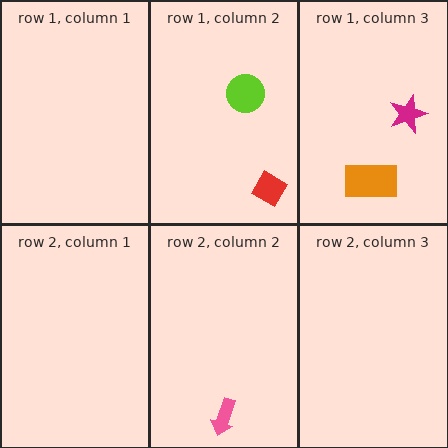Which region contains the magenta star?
The row 1, column 3 region.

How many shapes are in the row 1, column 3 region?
2.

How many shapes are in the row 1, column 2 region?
2.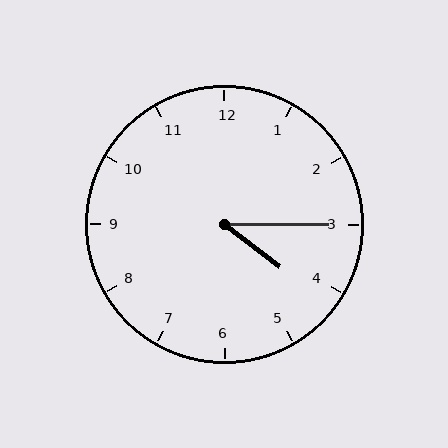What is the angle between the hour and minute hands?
Approximately 38 degrees.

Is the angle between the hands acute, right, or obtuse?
It is acute.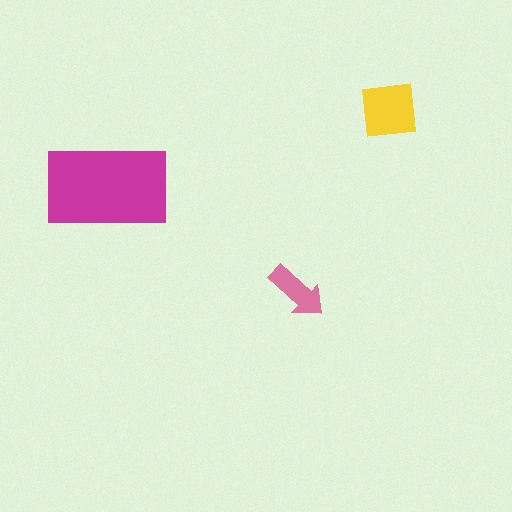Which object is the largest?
The magenta rectangle.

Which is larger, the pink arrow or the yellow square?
The yellow square.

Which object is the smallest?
The pink arrow.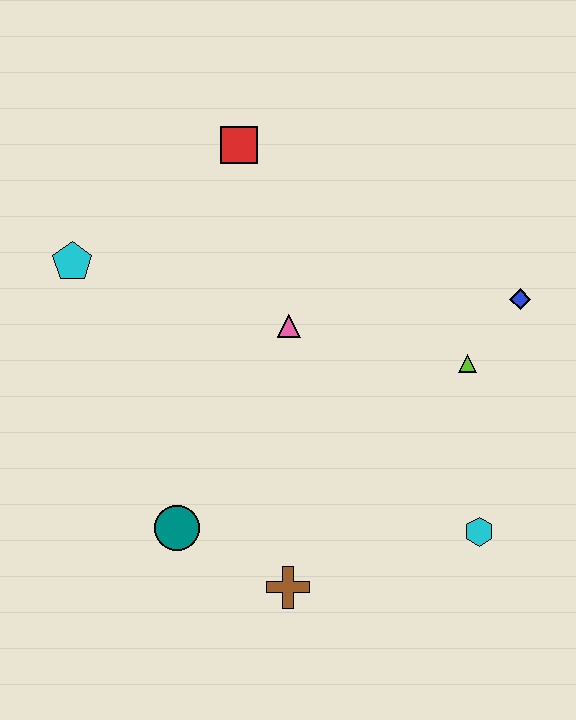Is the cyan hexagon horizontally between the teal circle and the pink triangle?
No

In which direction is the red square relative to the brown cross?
The red square is above the brown cross.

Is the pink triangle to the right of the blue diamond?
No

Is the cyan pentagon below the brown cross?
No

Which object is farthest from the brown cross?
The red square is farthest from the brown cross.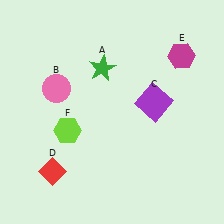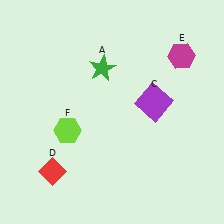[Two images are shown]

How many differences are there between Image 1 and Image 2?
There is 1 difference between the two images.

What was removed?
The pink circle (B) was removed in Image 2.